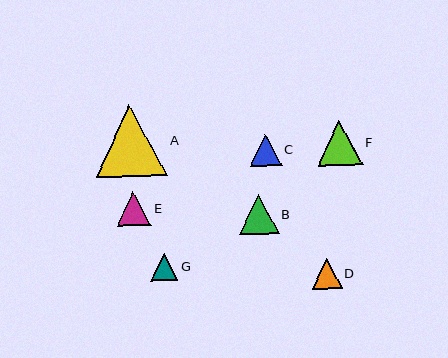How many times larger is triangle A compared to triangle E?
Triangle A is approximately 2.1 times the size of triangle E.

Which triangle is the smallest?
Triangle G is the smallest with a size of approximately 27 pixels.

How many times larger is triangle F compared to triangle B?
Triangle F is approximately 1.1 times the size of triangle B.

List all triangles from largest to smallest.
From largest to smallest: A, F, B, E, C, D, G.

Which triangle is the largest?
Triangle A is the largest with a size of approximately 72 pixels.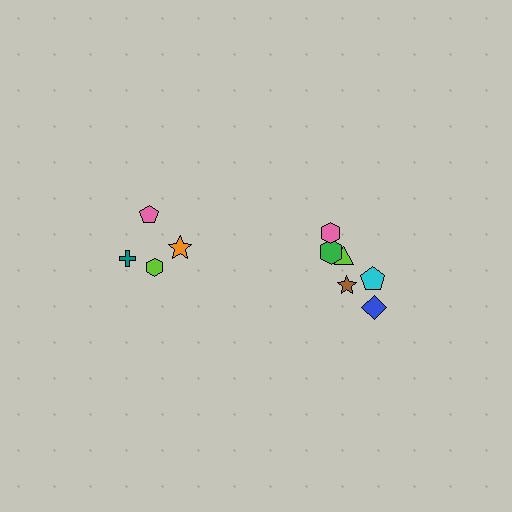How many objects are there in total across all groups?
There are 10 objects.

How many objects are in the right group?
There are 6 objects.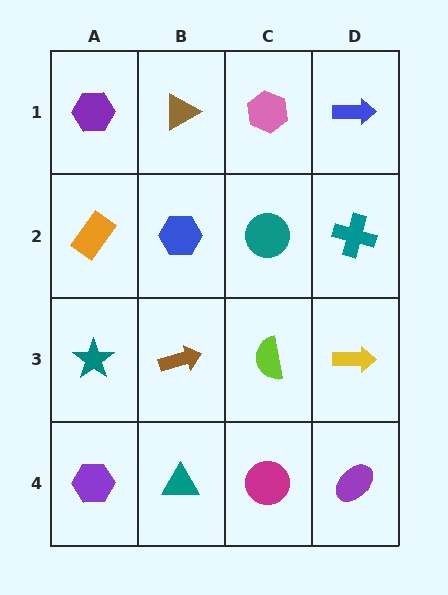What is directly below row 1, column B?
A blue hexagon.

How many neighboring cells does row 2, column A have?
3.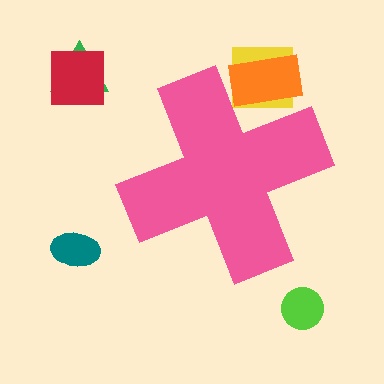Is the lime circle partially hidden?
No, the lime circle is fully visible.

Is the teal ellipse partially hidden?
No, the teal ellipse is fully visible.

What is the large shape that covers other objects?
A pink cross.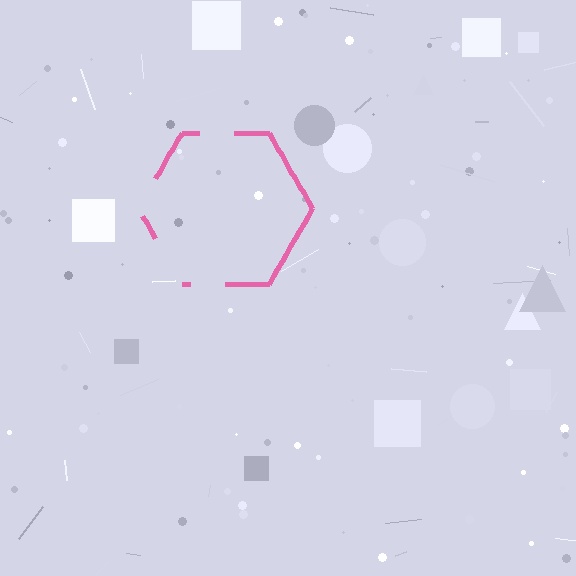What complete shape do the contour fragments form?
The contour fragments form a hexagon.